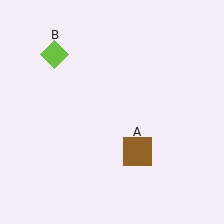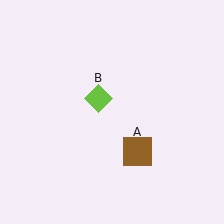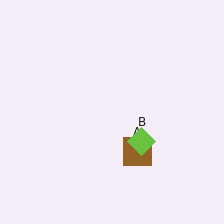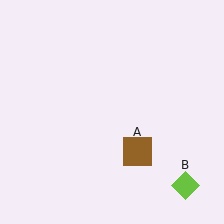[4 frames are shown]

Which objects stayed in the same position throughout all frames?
Brown square (object A) remained stationary.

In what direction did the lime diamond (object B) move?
The lime diamond (object B) moved down and to the right.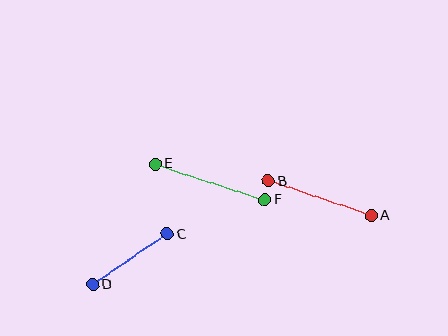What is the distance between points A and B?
The distance is approximately 109 pixels.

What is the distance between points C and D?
The distance is approximately 90 pixels.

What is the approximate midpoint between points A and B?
The midpoint is at approximately (320, 198) pixels.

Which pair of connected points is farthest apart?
Points E and F are farthest apart.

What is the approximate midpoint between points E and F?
The midpoint is at approximately (210, 182) pixels.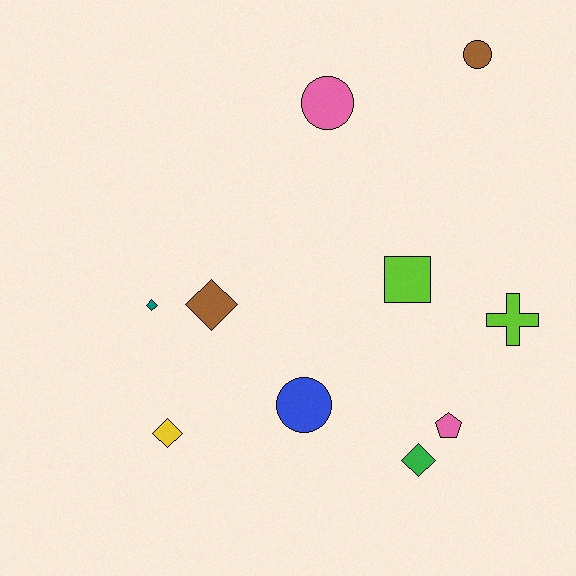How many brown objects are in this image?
There are 2 brown objects.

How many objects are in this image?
There are 10 objects.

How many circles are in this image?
There are 3 circles.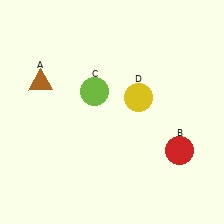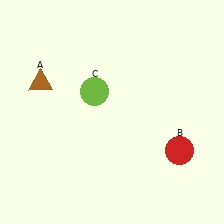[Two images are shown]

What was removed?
The yellow circle (D) was removed in Image 2.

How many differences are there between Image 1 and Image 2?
There is 1 difference between the two images.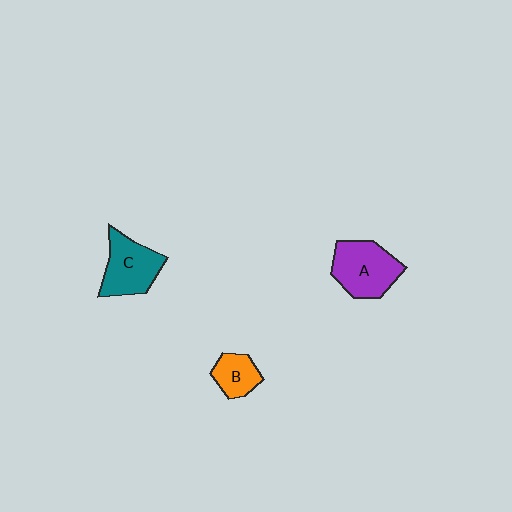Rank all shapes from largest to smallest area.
From largest to smallest: A (purple), C (teal), B (orange).